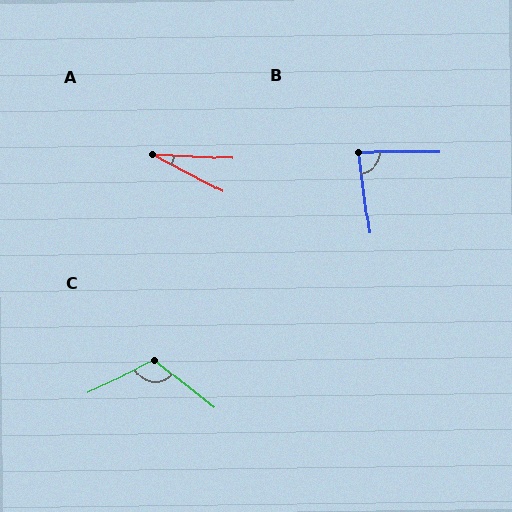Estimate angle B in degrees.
Approximately 82 degrees.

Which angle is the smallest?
A, at approximately 25 degrees.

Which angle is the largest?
C, at approximately 116 degrees.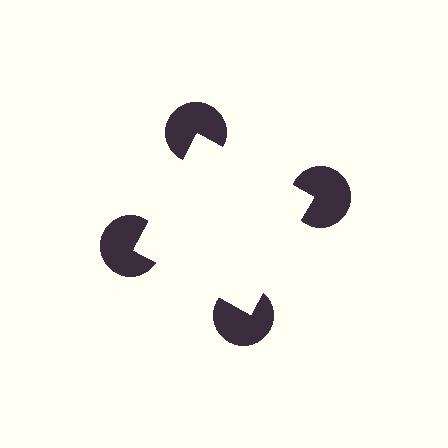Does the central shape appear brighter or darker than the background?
It typically appears slightly brighter than the background, even though no actual brightness change is drawn.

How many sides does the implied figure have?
4 sides.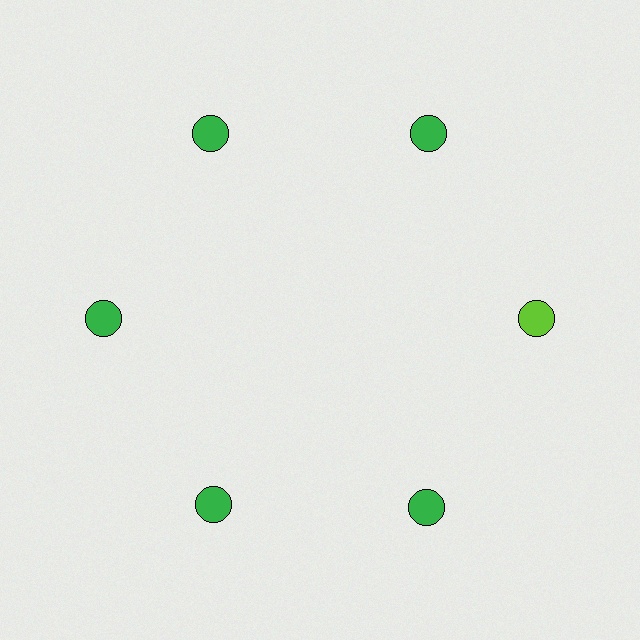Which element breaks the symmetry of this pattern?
The lime circle at roughly the 3 o'clock position breaks the symmetry. All other shapes are green circles.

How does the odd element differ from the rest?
It has a different color: lime instead of green.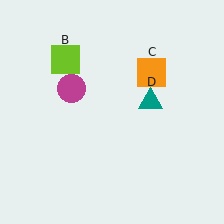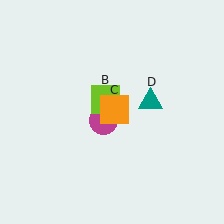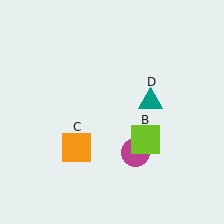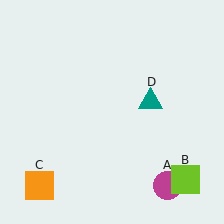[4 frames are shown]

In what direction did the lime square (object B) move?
The lime square (object B) moved down and to the right.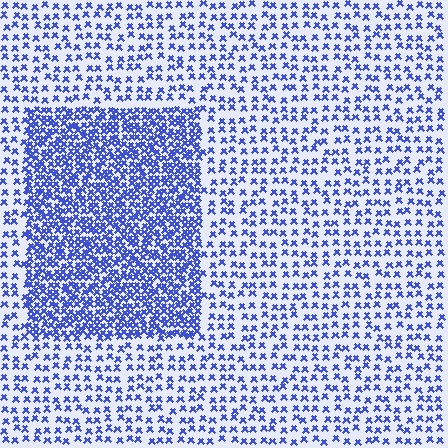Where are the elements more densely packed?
The elements are more densely packed inside the rectangle boundary.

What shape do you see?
I see a rectangle.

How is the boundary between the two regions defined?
The boundary is defined by a change in element density (approximately 2.4x ratio). All elements are the same color, size, and shape.